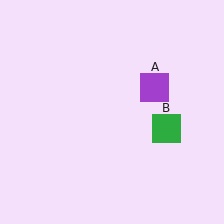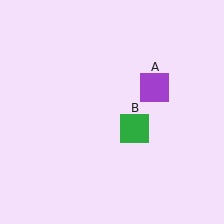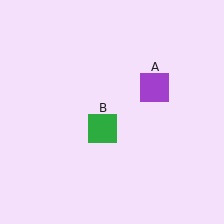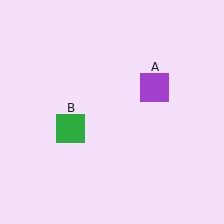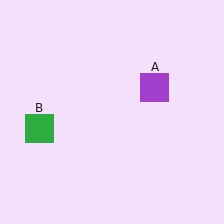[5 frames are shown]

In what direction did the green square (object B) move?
The green square (object B) moved left.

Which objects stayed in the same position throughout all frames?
Purple square (object A) remained stationary.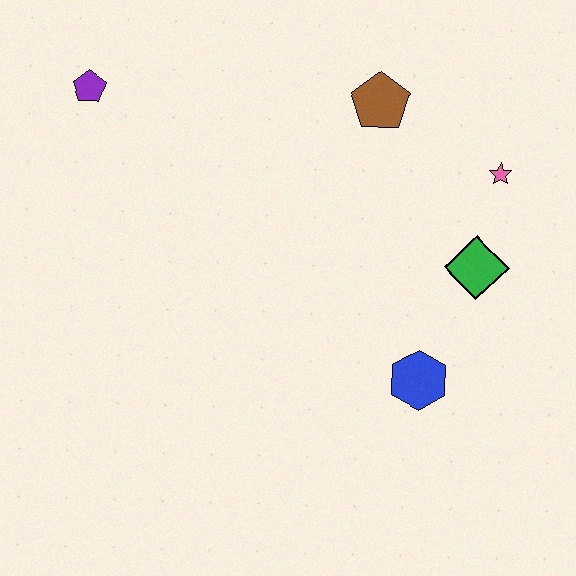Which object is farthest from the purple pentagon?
The blue hexagon is farthest from the purple pentagon.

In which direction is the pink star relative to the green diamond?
The pink star is above the green diamond.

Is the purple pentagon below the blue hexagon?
No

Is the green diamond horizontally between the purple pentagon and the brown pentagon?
No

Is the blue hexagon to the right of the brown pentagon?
Yes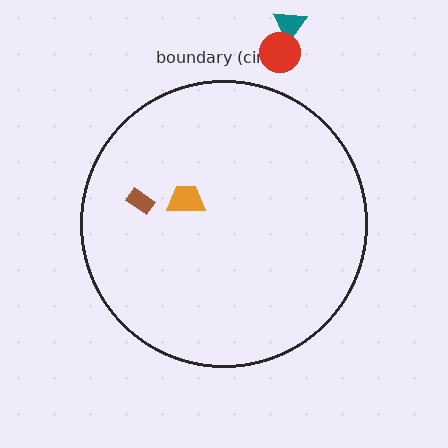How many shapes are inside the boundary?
2 inside, 2 outside.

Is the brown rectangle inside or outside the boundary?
Inside.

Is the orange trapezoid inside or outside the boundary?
Inside.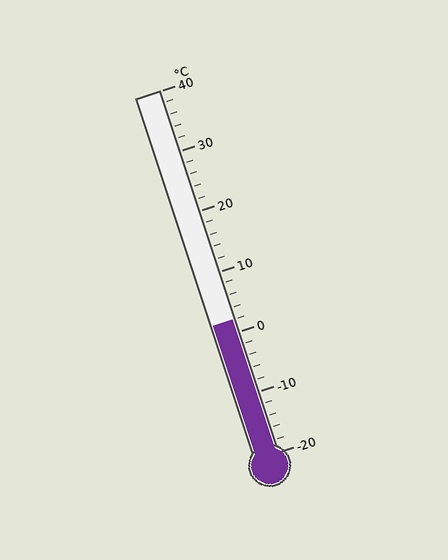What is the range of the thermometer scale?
The thermometer scale ranges from -20°C to 40°C.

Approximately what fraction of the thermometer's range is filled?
The thermometer is filled to approximately 35% of its range.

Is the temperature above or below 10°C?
The temperature is below 10°C.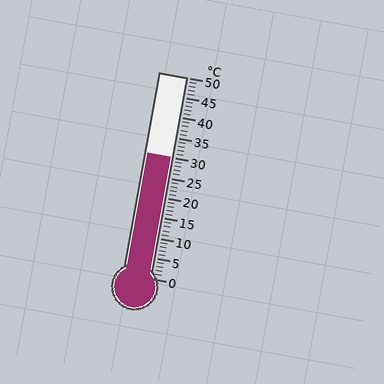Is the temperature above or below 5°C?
The temperature is above 5°C.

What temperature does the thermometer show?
The thermometer shows approximately 30°C.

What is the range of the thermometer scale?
The thermometer scale ranges from 0°C to 50°C.